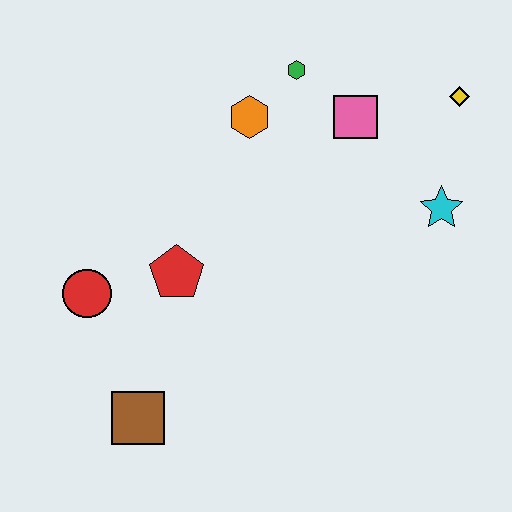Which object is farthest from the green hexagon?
The brown square is farthest from the green hexagon.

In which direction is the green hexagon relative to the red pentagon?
The green hexagon is above the red pentagon.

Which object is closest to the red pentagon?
The red circle is closest to the red pentagon.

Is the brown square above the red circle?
No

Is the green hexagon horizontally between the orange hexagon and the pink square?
Yes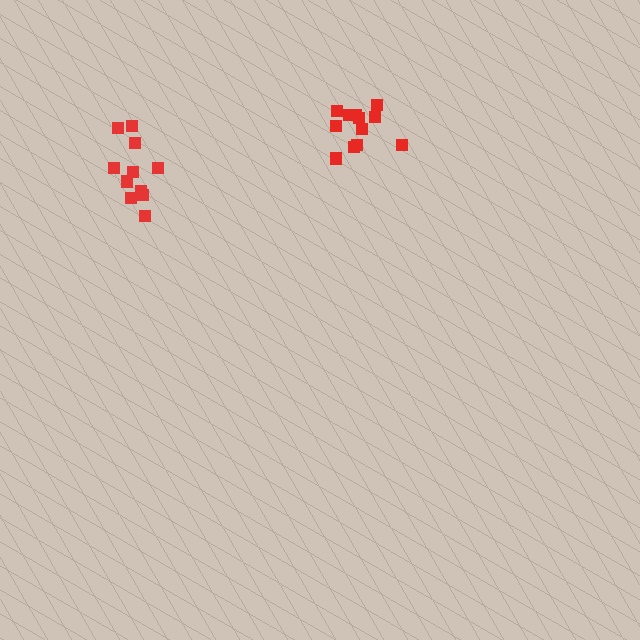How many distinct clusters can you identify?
There are 2 distinct clusters.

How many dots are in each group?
Group 1: 11 dots, Group 2: 12 dots (23 total).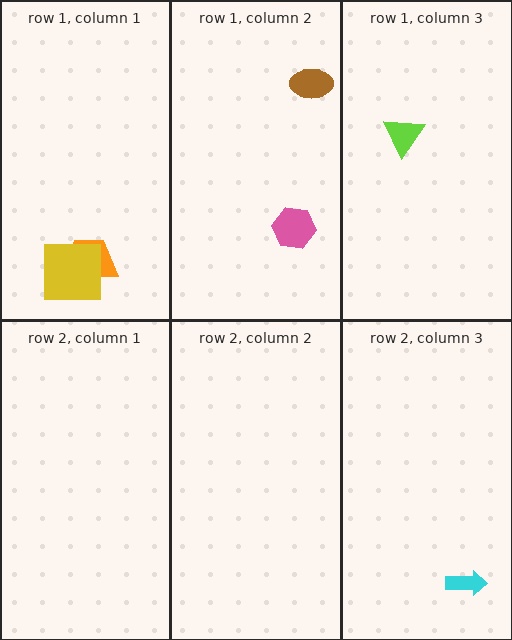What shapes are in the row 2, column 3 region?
The cyan arrow.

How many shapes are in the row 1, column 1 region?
2.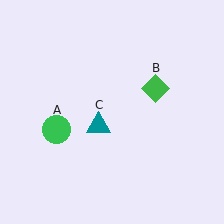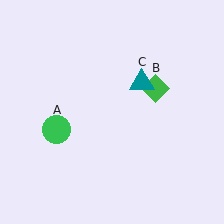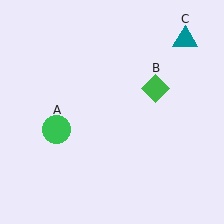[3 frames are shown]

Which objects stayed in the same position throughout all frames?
Green circle (object A) and green diamond (object B) remained stationary.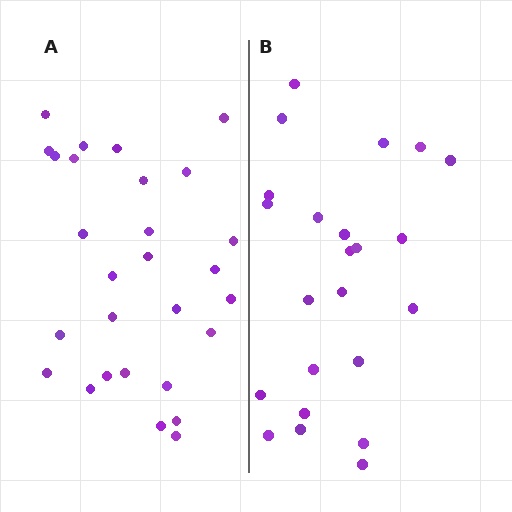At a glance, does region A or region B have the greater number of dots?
Region A (the left region) has more dots.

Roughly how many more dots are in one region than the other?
Region A has about 5 more dots than region B.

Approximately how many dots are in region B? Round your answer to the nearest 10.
About 20 dots. (The exact count is 23, which rounds to 20.)